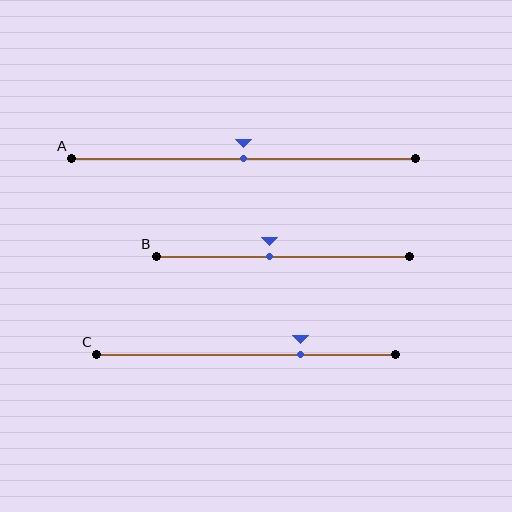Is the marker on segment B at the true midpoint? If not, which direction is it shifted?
No, the marker on segment B is shifted to the left by about 5% of the segment length.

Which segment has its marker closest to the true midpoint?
Segment A has its marker closest to the true midpoint.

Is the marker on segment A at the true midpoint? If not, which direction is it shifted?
Yes, the marker on segment A is at the true midpoint.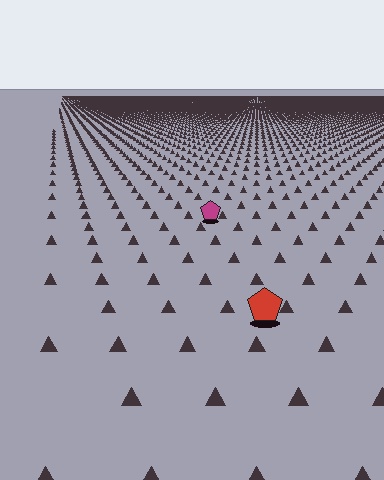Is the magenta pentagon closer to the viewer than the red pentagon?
No. The red pentagon is closer — you can tell from the texture gradient: the ground texture is coarser near it.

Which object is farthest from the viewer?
The magenta pentagon is farthest from the viewer. It appears smaller and the ground texture around it is denser.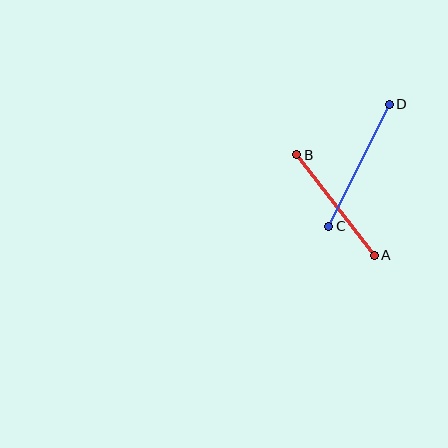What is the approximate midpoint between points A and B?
The midpoint is at approximately (336, 205) pixels.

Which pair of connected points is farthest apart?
Points C and D are farthest apart.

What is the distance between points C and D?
The distance is approximately 136 pixels.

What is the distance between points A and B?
The distance is approximately 127 pixels.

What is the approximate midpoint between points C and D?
The midpoint is at approximately (359, 165) pixels.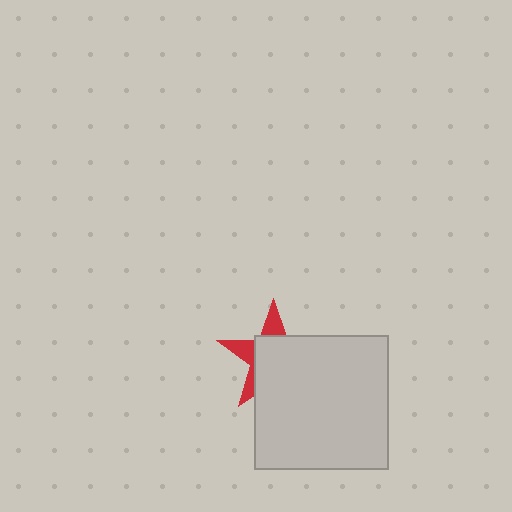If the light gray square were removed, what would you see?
You would see the complete red star.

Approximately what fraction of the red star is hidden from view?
Roughly 68% of the red star is hidden behind the light gray square.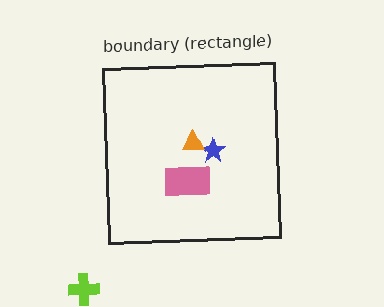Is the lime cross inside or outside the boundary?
Outside.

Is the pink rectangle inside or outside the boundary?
Inside.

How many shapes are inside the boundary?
3 inside, 1 outside.